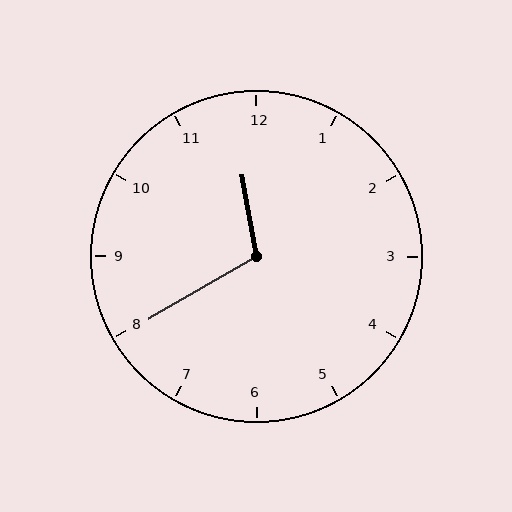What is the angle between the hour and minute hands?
Approximately 110 degrees.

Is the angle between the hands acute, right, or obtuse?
It is obtuse.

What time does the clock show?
11:40.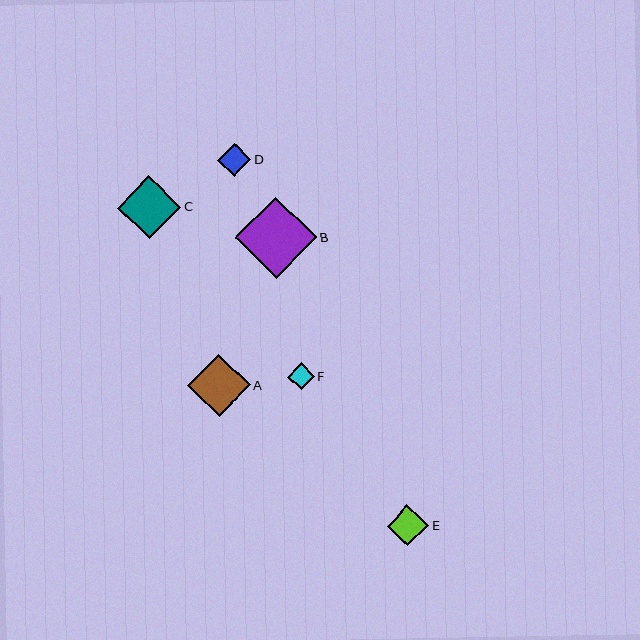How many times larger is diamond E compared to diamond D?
Diamond E is approximately 1.2 times the size of diamond D.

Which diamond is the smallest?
Diamond F is the smallest with a size of approximately 26 pixels.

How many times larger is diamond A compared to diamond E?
Diamond A is approximately 1.5 times the size of diamond E.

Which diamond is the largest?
Diamond B is the largest with a size of approximately 82 pixels.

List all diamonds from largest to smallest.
From largest to smallest: B, C, A, E, D, F.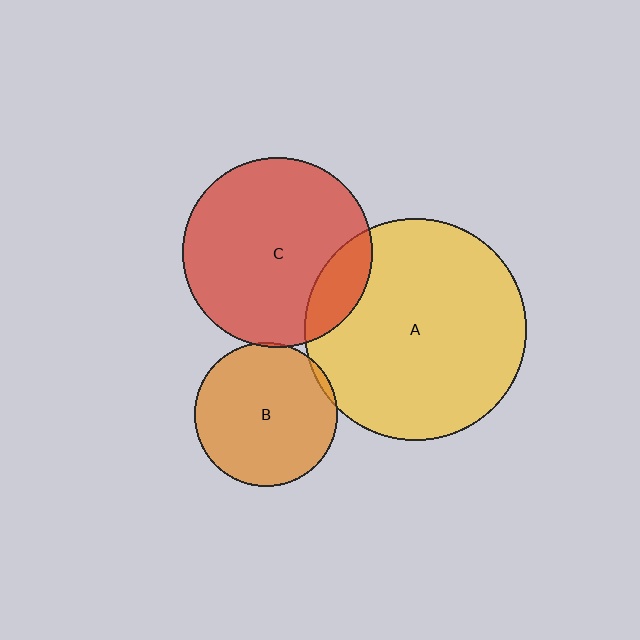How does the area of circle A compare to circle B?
Approximately 2.4 times.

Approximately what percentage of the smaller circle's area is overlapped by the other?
Approximately 5%.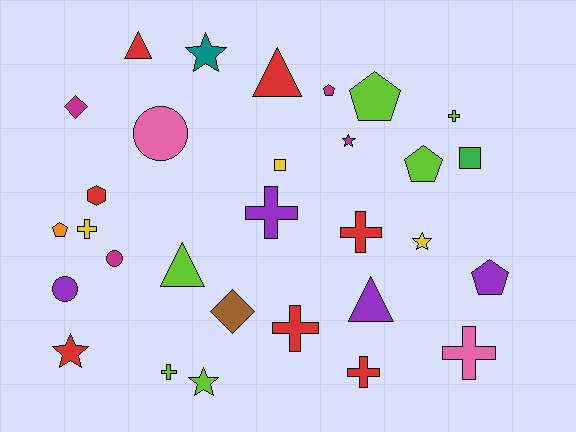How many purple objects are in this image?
There are 4 purple objects.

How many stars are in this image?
There are 5 stars.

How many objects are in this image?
There are 30 objects.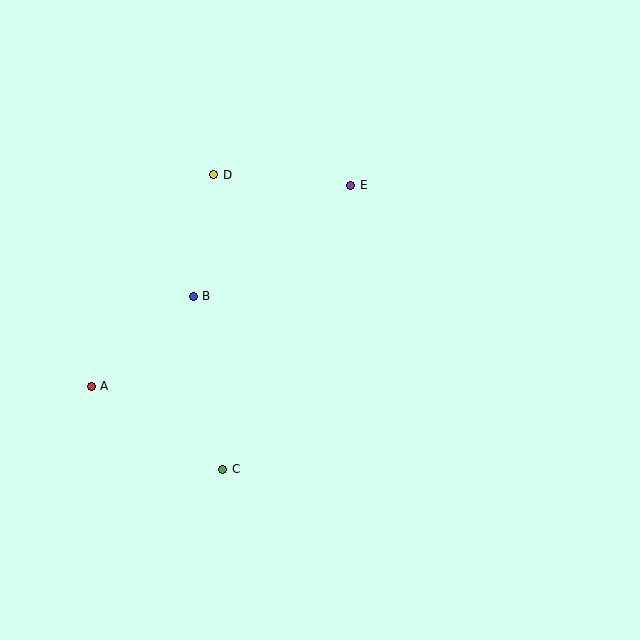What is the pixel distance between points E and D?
The distance between E and D is 137 pixels.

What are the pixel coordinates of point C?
Point C is at (223, 469).